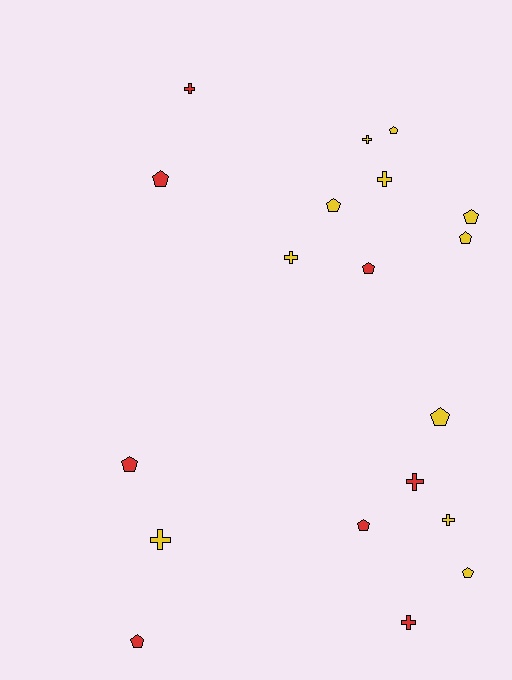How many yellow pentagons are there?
There are 6 yellow pentagons.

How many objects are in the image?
There are 19 objects.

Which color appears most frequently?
Yellow, with 11 objects.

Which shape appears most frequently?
Pentagon, with 11 objects.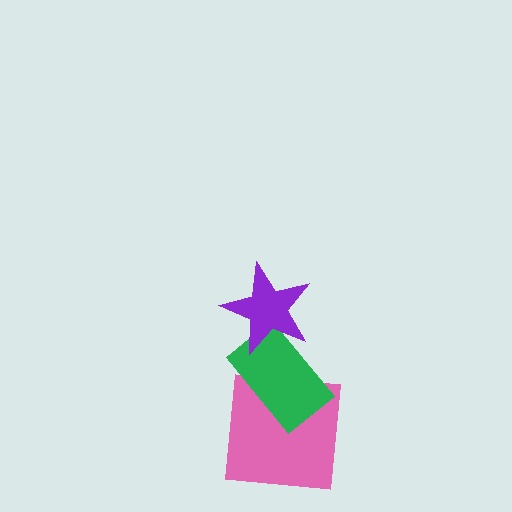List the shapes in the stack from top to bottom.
From top to bottom: the purple star, the green rectangle, the pink square.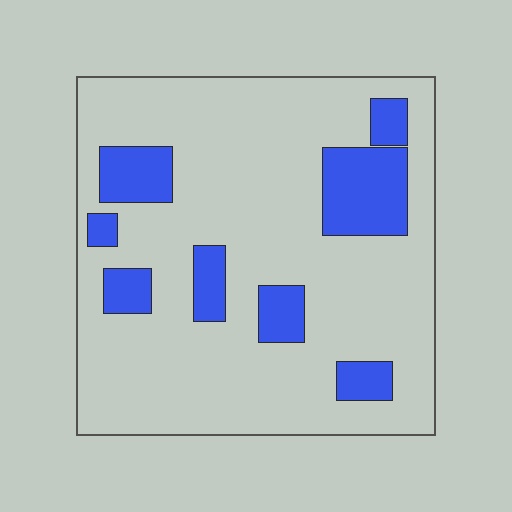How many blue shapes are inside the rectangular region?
8.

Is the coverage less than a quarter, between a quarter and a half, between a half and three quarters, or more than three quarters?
Less than a quarter.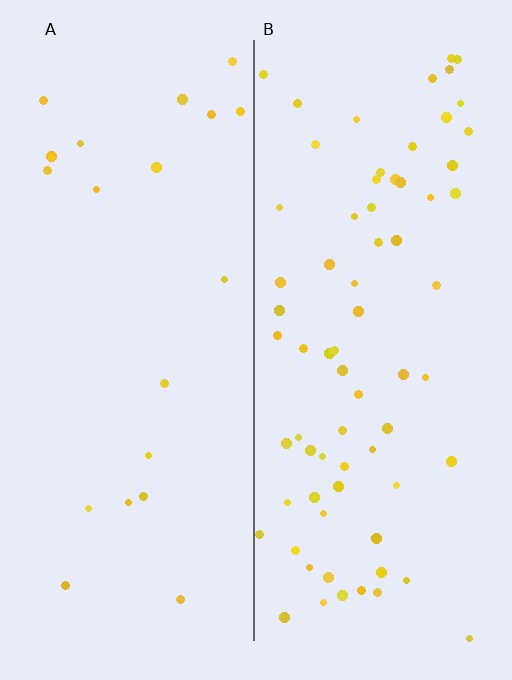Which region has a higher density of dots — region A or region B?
B (the right).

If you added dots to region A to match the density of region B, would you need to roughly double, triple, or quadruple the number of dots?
Approximately triple.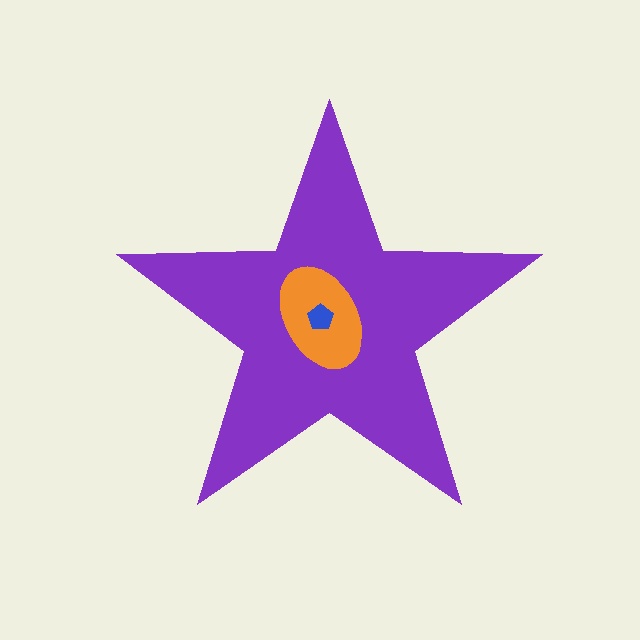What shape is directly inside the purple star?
The orange ellipse.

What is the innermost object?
The blue pentagon.